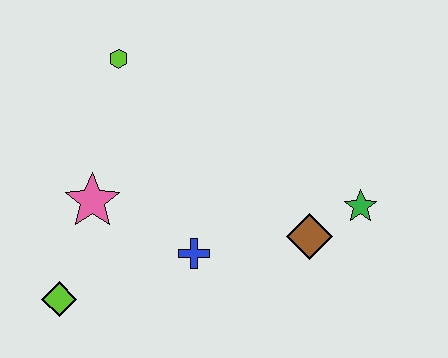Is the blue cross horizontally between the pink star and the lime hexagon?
No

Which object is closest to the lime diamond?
The pink star is closest to the lime diamond.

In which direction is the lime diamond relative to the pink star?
The lime diamond is below the pink star.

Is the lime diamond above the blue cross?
No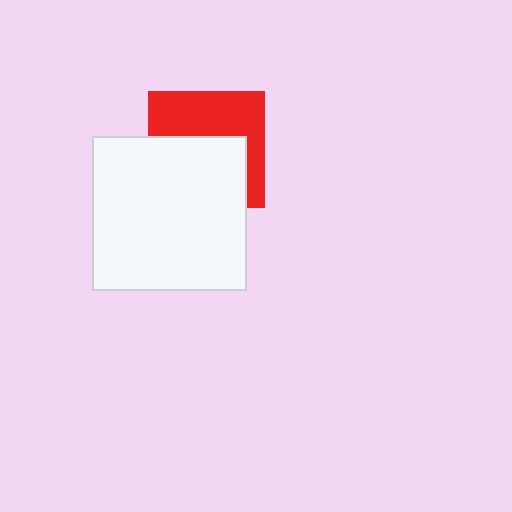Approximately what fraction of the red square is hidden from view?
Roughly 53% of the red square is hidden behind the white square.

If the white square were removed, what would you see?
You would see the complete red square.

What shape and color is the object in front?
The object in front is a white square.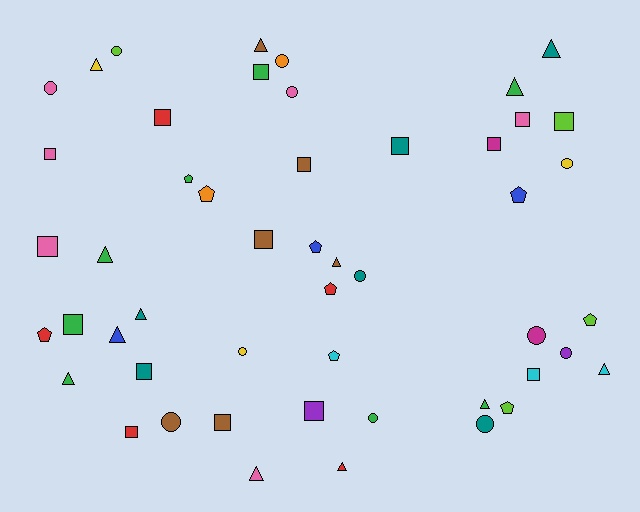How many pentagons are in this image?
There are 9 pentagons.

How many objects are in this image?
There are 50 objects.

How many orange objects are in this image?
There are 2 orange objects.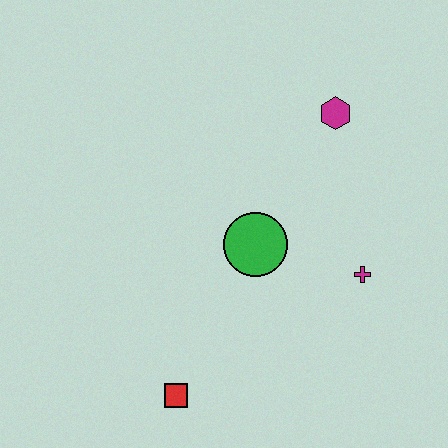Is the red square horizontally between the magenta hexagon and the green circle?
No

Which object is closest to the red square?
The green circle is closest to the red square.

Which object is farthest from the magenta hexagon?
The red square is farthest from the magenta hexagon.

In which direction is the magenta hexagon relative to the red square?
The magenta hexagon is above the red square.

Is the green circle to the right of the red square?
Yes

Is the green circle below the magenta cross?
No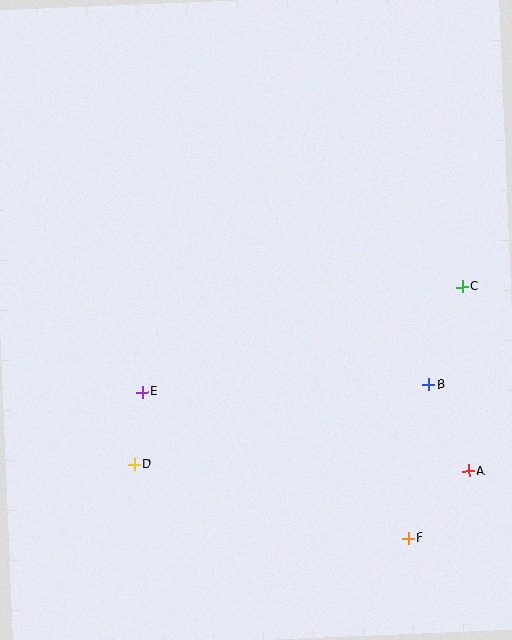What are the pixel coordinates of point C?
Point C is at (462, 287).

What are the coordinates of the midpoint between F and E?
The midpoint between F and E is at (275, 465).